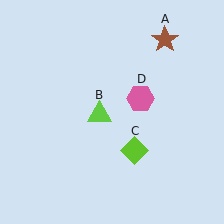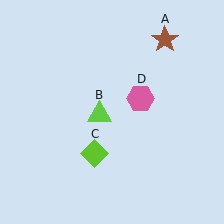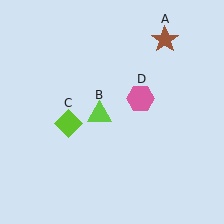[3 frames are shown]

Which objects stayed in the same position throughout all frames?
Brown star (object A) and lime triangle (object B) and pink hexagon (object D) remained stationary.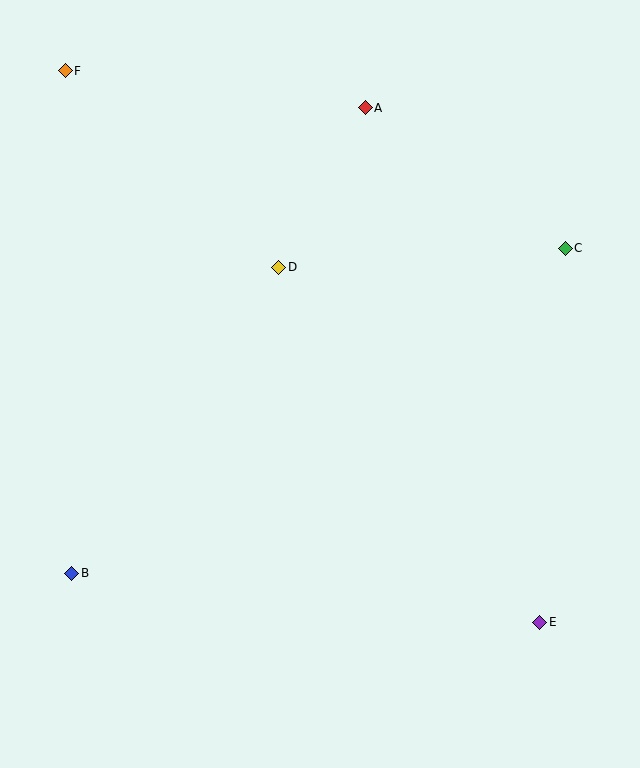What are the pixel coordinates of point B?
Point B is at (72, 573).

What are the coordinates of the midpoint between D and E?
The midpoint between D and E is at (409, 445).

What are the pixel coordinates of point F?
Point F is at (65, 71).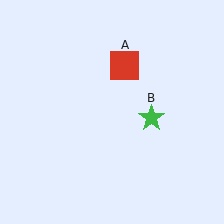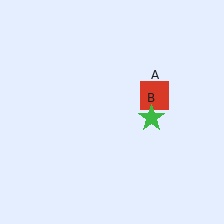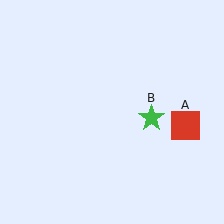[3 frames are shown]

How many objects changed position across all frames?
1 object changed position: red square (object A).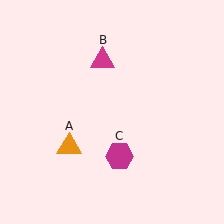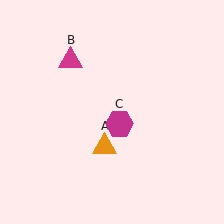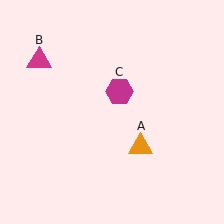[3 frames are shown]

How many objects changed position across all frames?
3 objects changed position: orange triangle (object A), magenta triangle (object B), magenta hexagon (object C).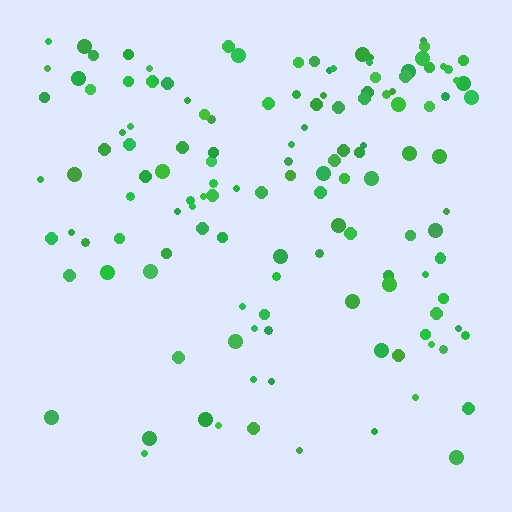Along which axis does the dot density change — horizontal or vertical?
Vertical.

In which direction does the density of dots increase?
From bottom to top, with the top side densest.